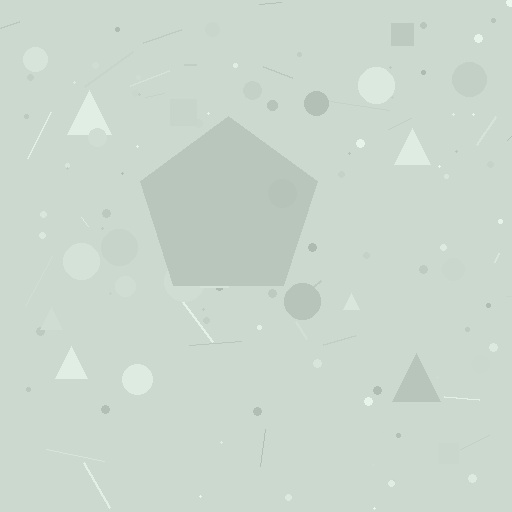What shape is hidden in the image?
A pentagon is hidden in the image.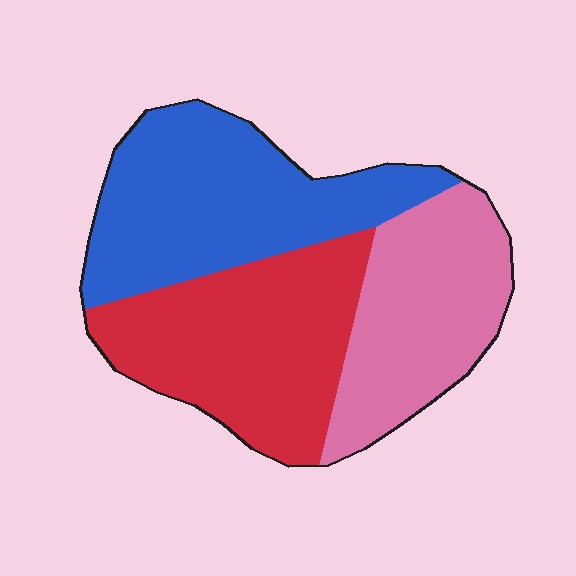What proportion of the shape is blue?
Blue takes up about three eighths (3/8) of the shape.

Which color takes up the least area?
Pink, at roughly 30%.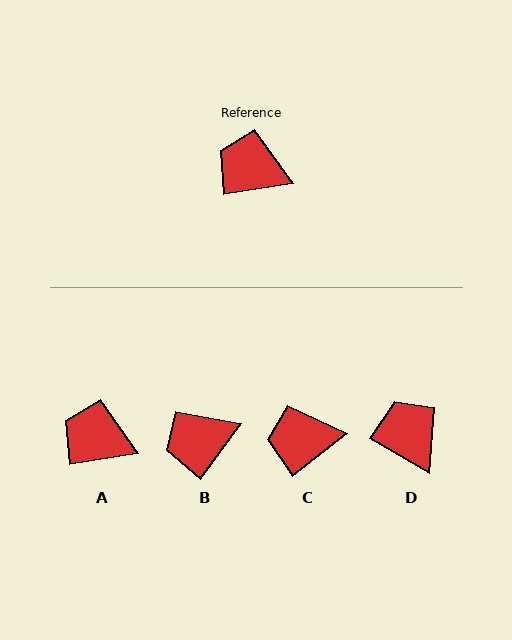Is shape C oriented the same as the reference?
No, it is off by about 29 degrees.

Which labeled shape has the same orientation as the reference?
A.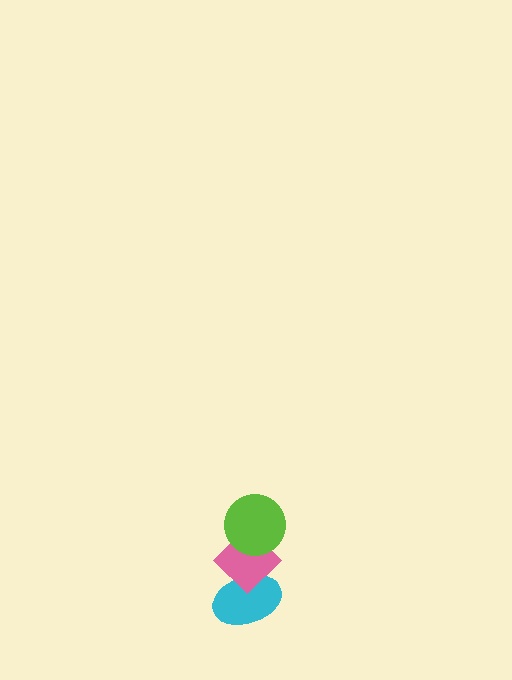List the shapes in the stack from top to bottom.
From top to bottom: the lime circle, the pink diamond, the cyan ellipse.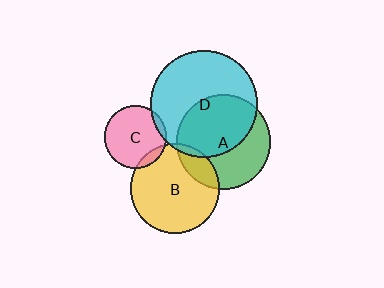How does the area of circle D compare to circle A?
Approximately 1.3 times.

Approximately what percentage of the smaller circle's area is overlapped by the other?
Approximately 55%.